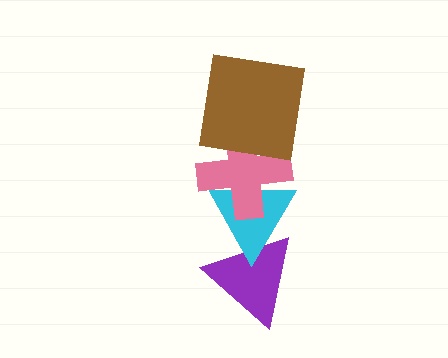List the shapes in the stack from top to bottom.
From top to bottom: the brown square, the pink cross, the cyan triangle, the purple triangle.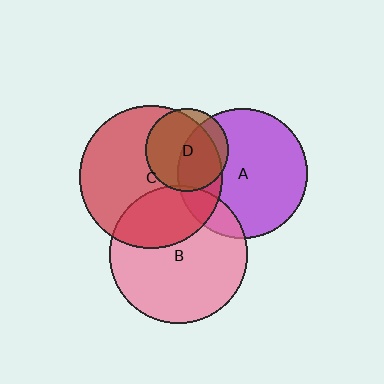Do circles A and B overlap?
Yes.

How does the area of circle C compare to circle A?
Approximately 1.2 times.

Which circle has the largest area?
Circle C (red).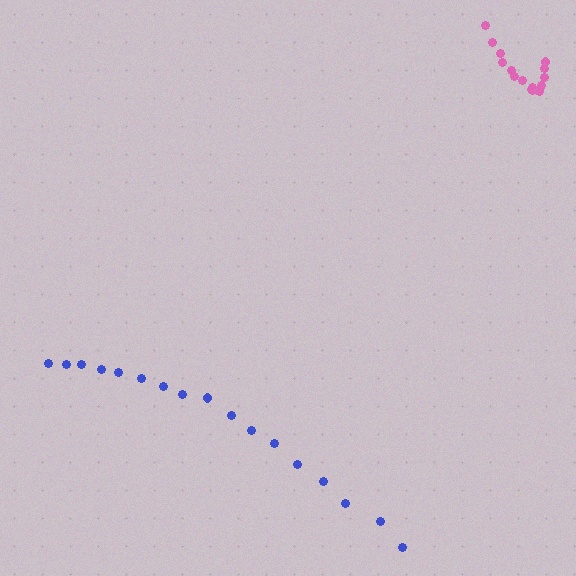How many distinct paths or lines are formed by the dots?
There are 2 distinct paths.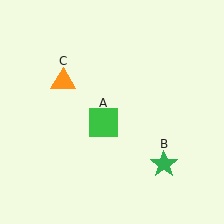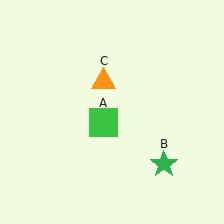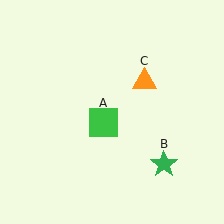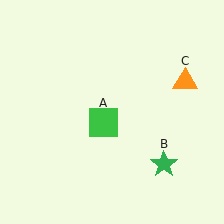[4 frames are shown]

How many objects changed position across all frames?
1 object changed position: orange triangle (object C).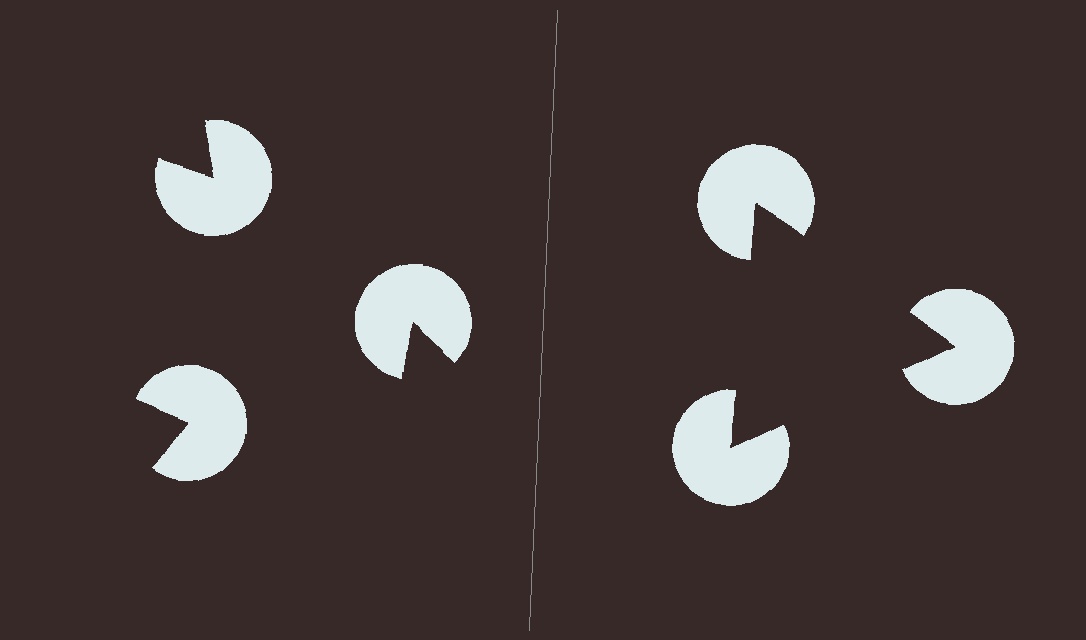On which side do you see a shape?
An illusory triangle appears on the right side. On the left side the wedge cuts are rotated, so no coherent shape forms.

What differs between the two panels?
The pac-man discs are positioned identically on both sides; only the wedge orientations differ. On the right they align to a triangle; on the left they are misaligned.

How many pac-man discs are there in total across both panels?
6 — 3 on each side.